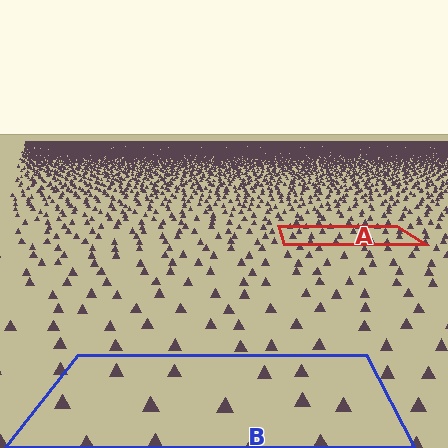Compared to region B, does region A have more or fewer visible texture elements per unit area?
Region A has more texture elements per unit area — they are packed more densely because it is farther away.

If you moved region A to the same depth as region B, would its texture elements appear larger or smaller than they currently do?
They would appear larger. At a closer depth, the same texture elements are projected at a bigger on-screen size.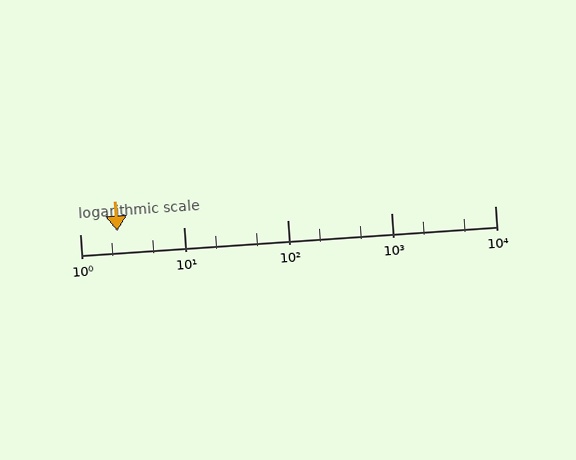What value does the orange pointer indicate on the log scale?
The pointer indicates approximately 2.3.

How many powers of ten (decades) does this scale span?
The scale spans 4 decades, from 1 to 10000.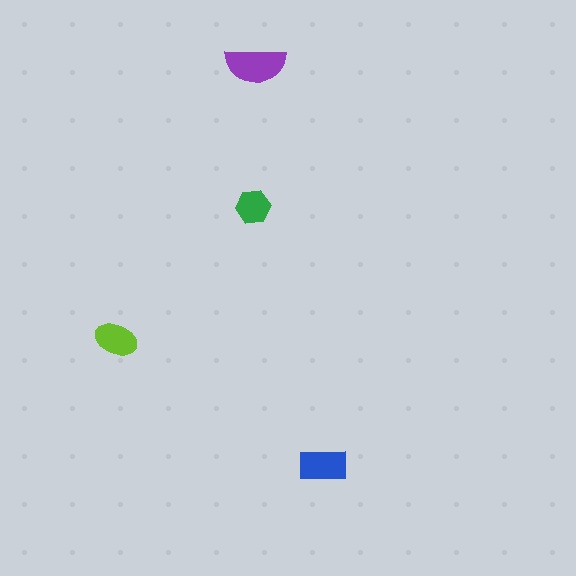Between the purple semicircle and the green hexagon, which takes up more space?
The purple semicircle.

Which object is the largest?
The purple semicircle.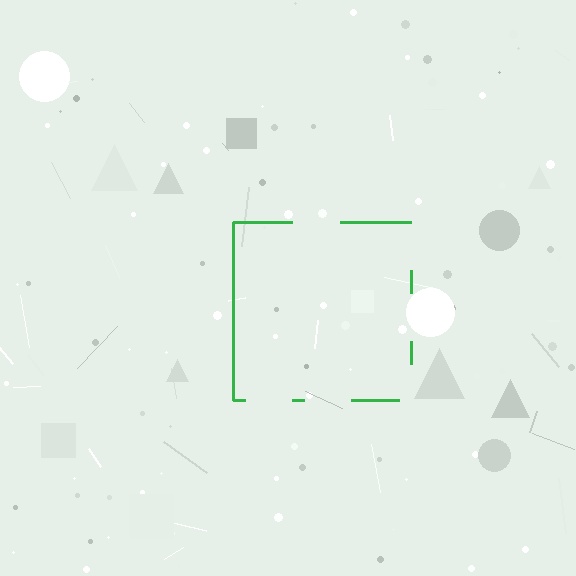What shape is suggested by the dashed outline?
The dashed outline suggests a square.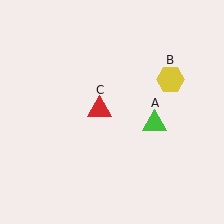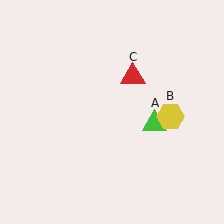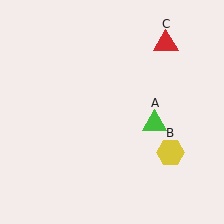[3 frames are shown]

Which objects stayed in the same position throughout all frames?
Green triangle (object A) remained stationary.